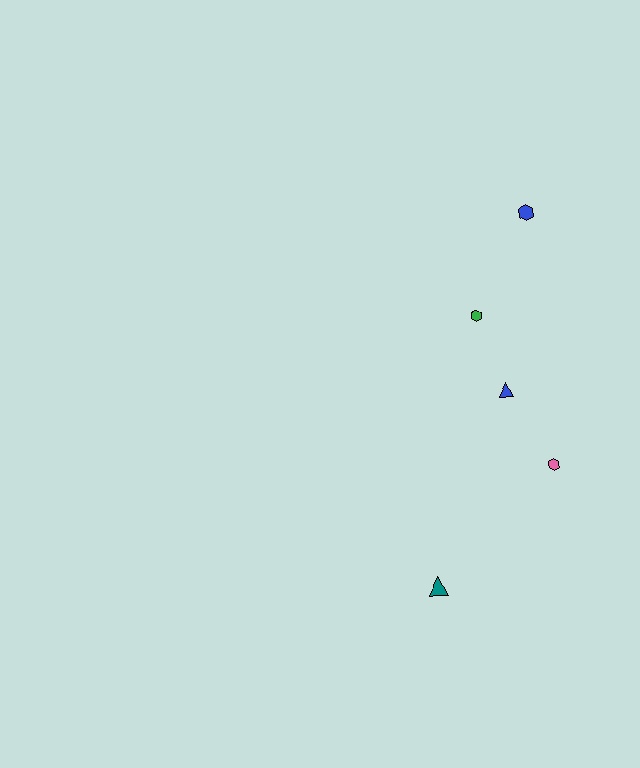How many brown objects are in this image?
There are no brown objects.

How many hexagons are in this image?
There are 3 hexagons.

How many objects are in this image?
There are 5 objects.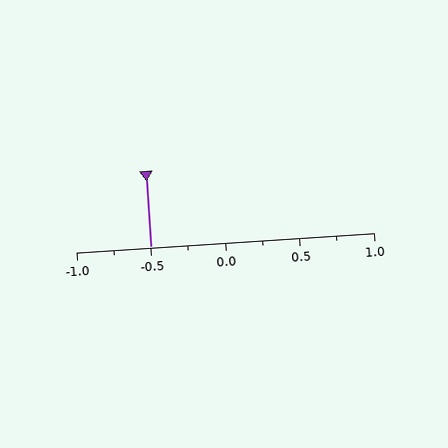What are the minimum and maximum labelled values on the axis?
The axis runs from -1.0 to 1.0.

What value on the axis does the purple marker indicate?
The marker indicates approximately -0.5.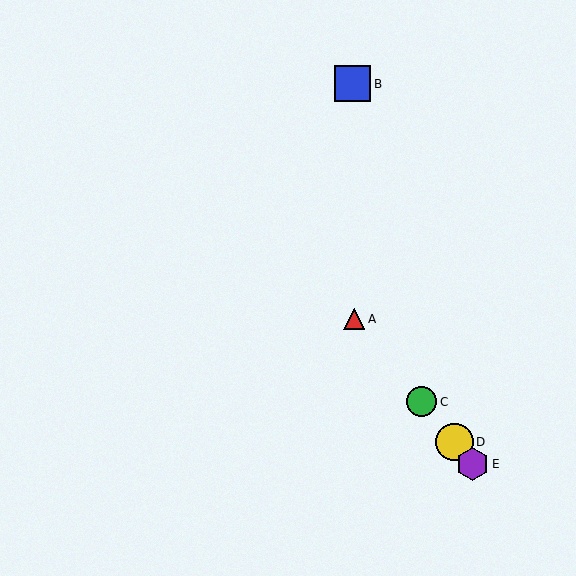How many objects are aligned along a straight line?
4 objects (A, C, D, E) are aligned along a straight line.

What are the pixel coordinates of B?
Object B is at (353, 84).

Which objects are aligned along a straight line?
Objects A, C, D, E are aligned along a straight line.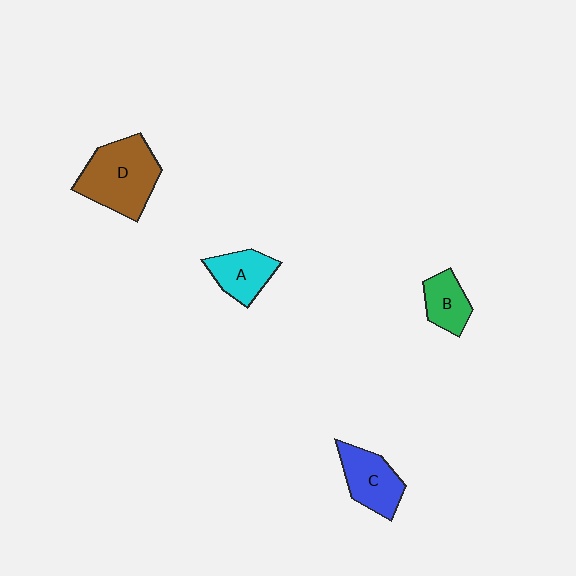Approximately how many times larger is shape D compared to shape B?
Approximately 2.1 times.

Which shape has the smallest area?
Shape B (green).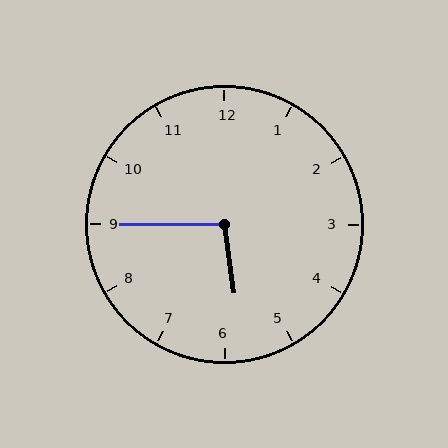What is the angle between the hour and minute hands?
Approximately 98 degrees.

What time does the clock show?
5:45.